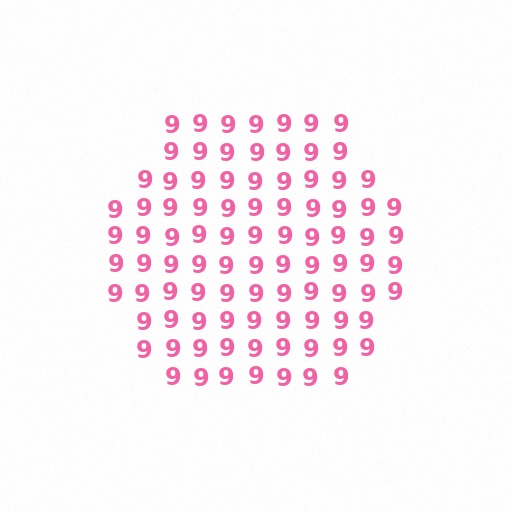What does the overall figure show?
The overall figure shows a hexagon.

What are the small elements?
The small elements are digit 9's.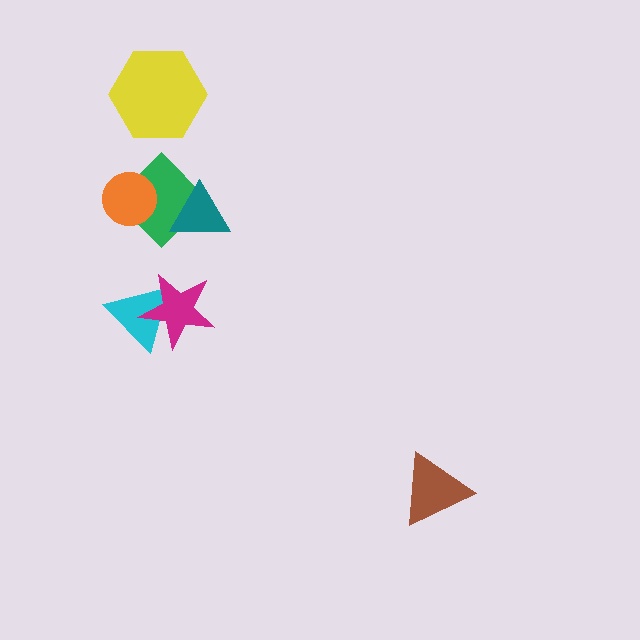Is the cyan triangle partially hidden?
Yes, it is partially covered by another shape.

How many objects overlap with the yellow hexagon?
0 objects overlap with the yellow hexagon.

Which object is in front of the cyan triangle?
The magenta star is in front of the cyan triangle.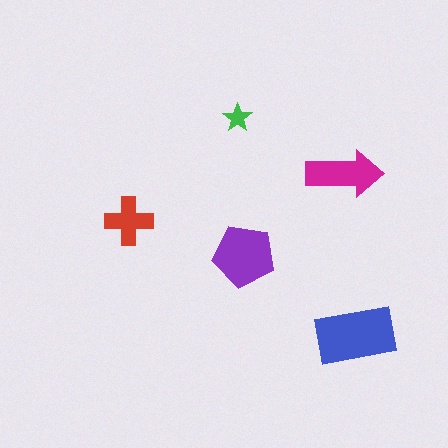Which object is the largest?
The blue rectangle.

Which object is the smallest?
The green star.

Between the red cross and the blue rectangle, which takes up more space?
The blue rectangle.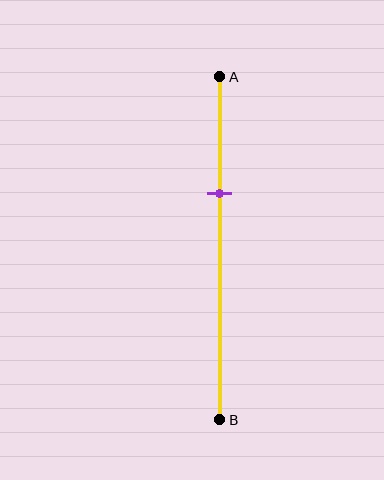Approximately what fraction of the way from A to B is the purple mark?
The purple mark is approximately 35% of the way from A to B.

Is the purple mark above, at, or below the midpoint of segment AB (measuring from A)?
The purple mark is above the midpoint of segment AB.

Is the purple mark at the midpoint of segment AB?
No, the mark is at about 35% from A, not at the 50% midpoint.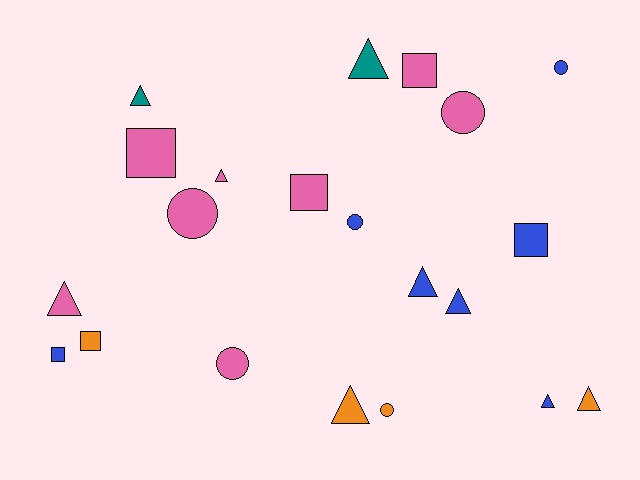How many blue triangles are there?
There are 3 blue triangles.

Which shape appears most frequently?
Triangle, with 9 objects.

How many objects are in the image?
There are 21 objects.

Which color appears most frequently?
Pink, with 8 objects.